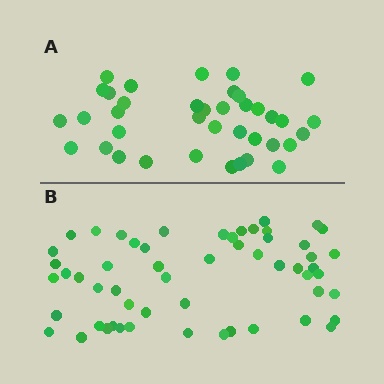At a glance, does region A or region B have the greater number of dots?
Region B (the bottom region) has more dots.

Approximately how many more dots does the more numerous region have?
Region B has approximately 20 more dots than region A.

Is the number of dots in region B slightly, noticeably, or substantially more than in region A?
Region B has substantially more. The ratio is roughly 1.5 to 1.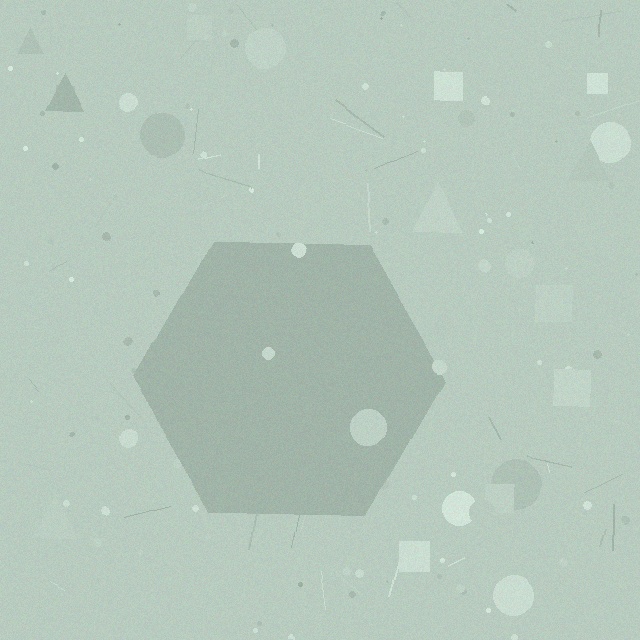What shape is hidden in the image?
A hexagon is hidden in the image.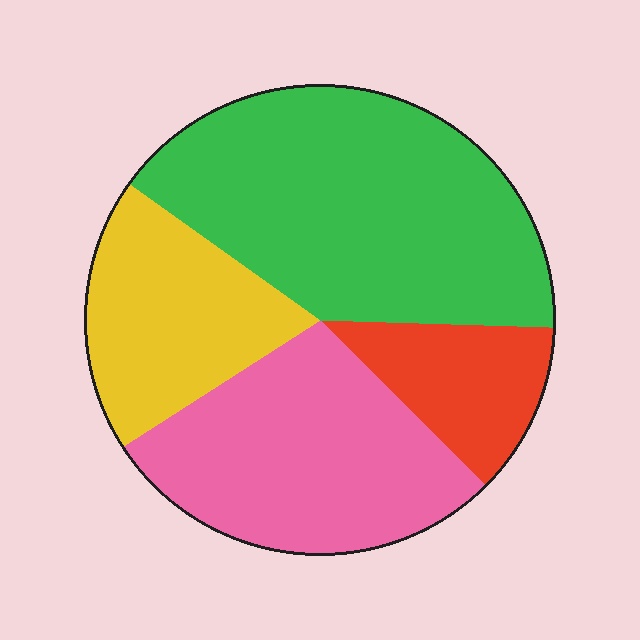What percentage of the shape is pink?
Pink takes up between a quarter and a half of the shape.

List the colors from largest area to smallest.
From largest to smallest: green, pink, yellow, red.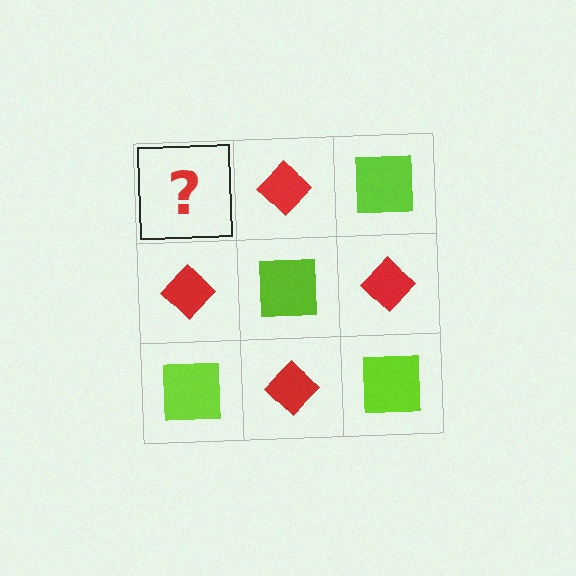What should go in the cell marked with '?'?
The missing cell should contain a lime square.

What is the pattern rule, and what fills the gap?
The rule is that it alternates lime square and red diamond in a checkerboard pattern. The gap should be filled with a lime square.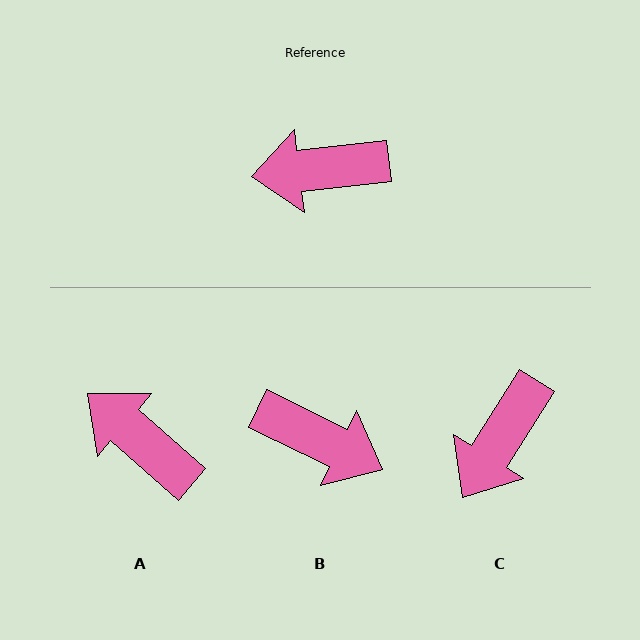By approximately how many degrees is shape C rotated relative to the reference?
Approximately 51 degrees counter-clockwise.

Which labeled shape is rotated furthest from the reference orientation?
B, about 147 degrees away.